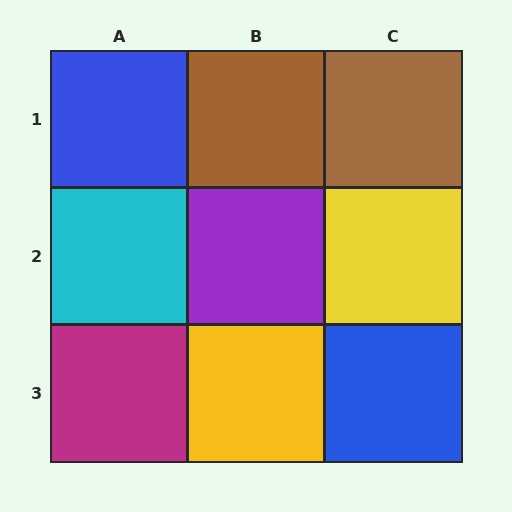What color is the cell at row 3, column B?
Yellow.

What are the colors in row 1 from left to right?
Blue, brown, brown.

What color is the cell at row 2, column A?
Cyan.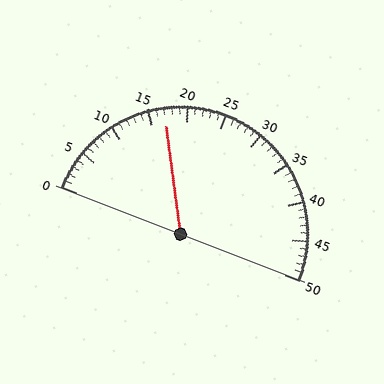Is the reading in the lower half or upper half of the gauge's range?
The reading is in the lower half of the range (0 to 50).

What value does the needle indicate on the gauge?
The needle indicates approximately 17.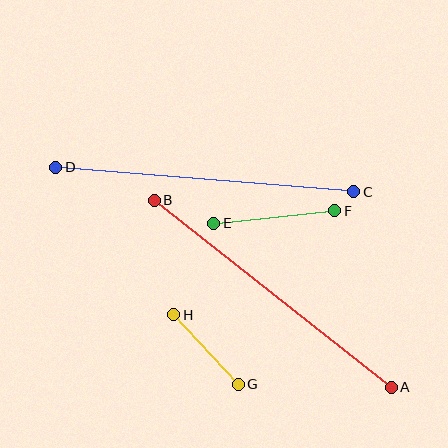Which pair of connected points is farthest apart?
Points A and B are farthest apart.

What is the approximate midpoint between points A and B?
The midpoint is at approximately (273, 294) pixels.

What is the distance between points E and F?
The distance is approximately 122 pixels.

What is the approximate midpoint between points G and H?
The midpoint is at approximately (206, 350) pixels.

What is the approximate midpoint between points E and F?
The midpoint is at approximately (274, 217) pixels.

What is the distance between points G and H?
The distance is approximately 95 pixels.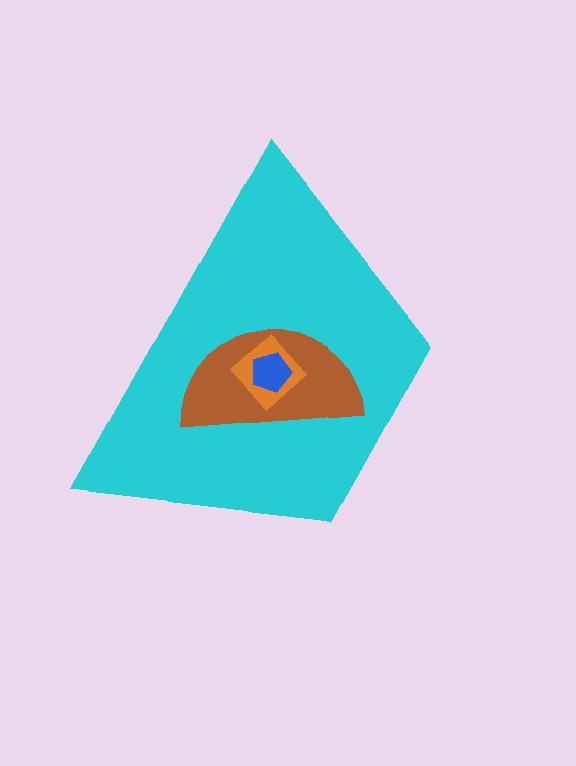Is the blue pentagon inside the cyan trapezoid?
Yes.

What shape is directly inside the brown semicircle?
The orange diamond.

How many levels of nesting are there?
4.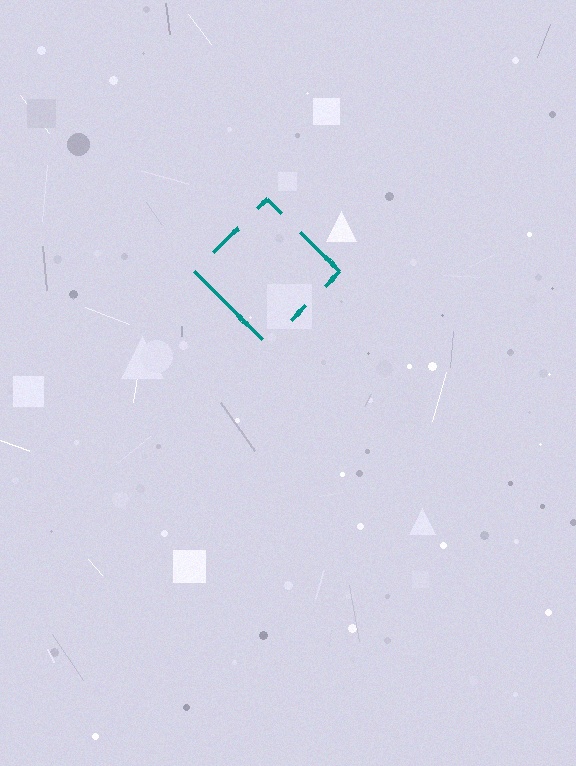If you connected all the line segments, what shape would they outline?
They would outline a diamond.